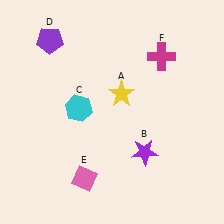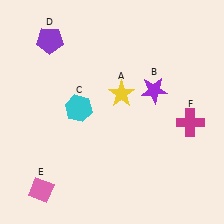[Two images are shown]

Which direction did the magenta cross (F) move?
The magenta cross (F) moved down.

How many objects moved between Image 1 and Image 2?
3 objects moved between the two images.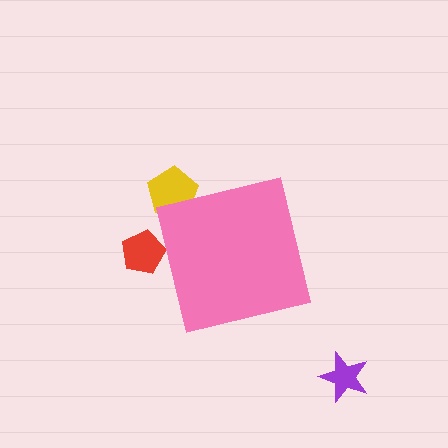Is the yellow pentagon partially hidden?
Yes, the yellow pentagon is partially hidden behind the pink square.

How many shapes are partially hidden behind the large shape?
2 shapes are partially hidden.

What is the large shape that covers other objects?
A pink square.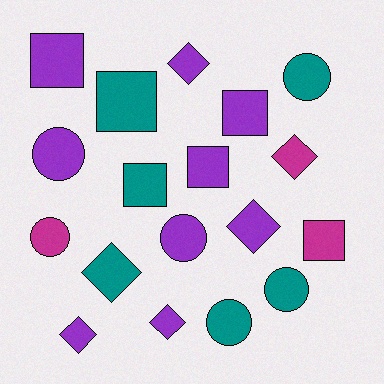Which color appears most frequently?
Purple, with 9 objects.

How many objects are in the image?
There are 18 objects.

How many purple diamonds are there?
There are 4 purple diamonds.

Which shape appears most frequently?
Circle, with 6 objects.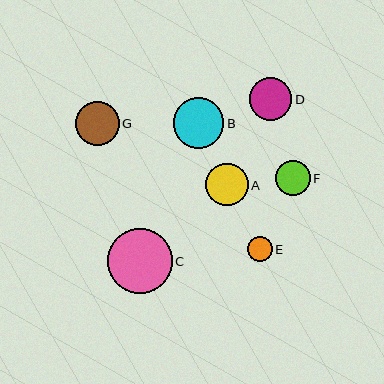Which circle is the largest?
Circle C is the largest with a size of approximately 65 pixels.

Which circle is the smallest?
Circle E is the smallest with a size of approximately 24 pixels.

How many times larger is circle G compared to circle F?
Circle G is approximately 1.3 times the size of circle F.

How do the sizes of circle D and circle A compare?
Circle D and circle A are approximately the same size.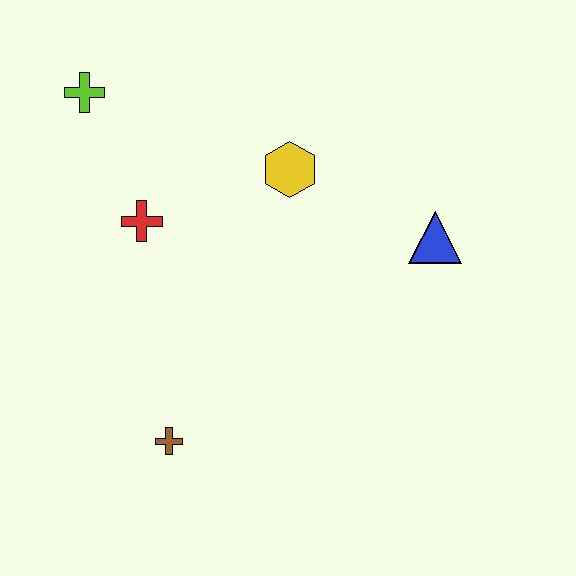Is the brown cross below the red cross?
Yes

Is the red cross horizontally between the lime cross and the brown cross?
Yes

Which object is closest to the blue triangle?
The yellow hexagon is closest to the blue triangle.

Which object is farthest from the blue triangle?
The lime cross is farthest from the blue triangle.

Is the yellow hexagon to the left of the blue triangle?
Yes